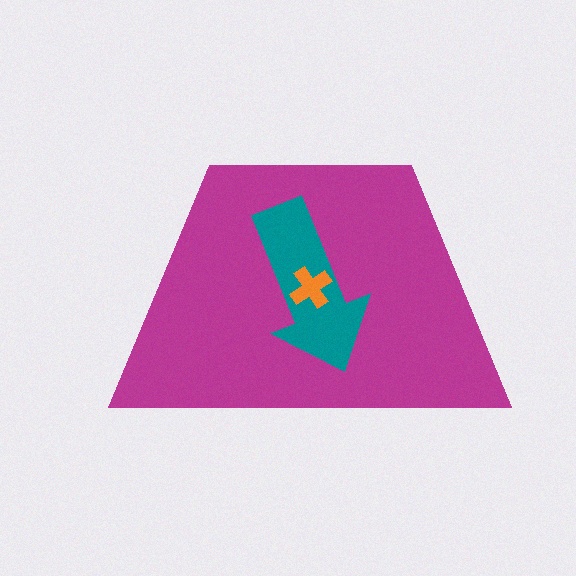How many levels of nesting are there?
3.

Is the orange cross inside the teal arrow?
Yes.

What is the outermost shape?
The magenta trapezoid.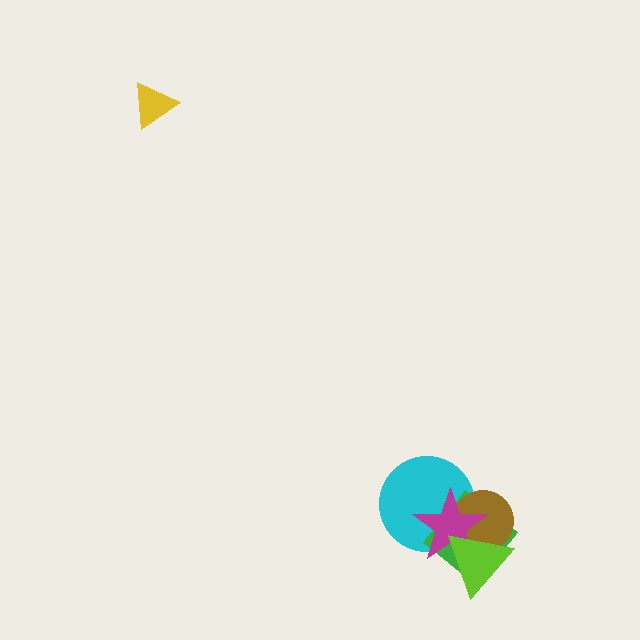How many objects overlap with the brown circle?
4 objects overlap with the brown circle.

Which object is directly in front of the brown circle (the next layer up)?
The magenta star is directly in front of the brown circle.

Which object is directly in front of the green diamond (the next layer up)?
The brown circle is directly in front of the green diamond.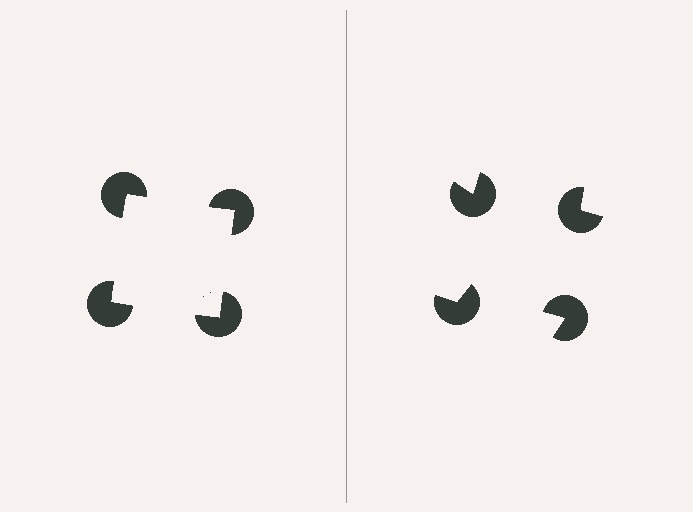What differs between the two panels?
The pac-man discs are positioned identically on both sides; only the wedge orientations differ. On the left they align to a square; on the right they are misaligned.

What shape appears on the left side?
An illusory square.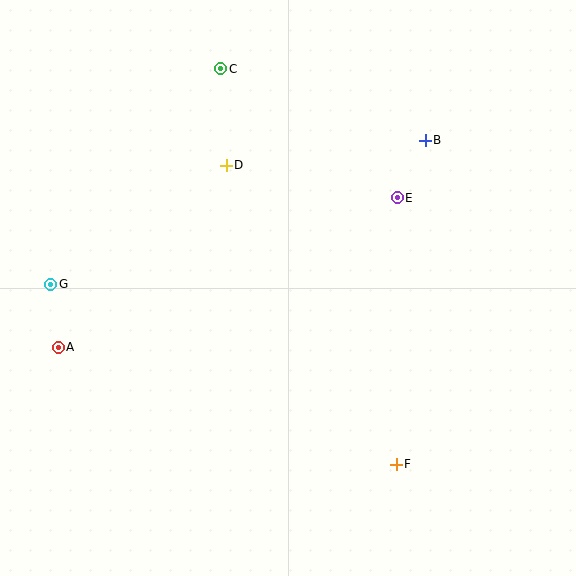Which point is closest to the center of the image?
Point D at (226, 165) is closest to the center.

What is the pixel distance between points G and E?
The distance between G and E is 357 pixels.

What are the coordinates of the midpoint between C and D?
The midpoint between C and D is at (224, 117).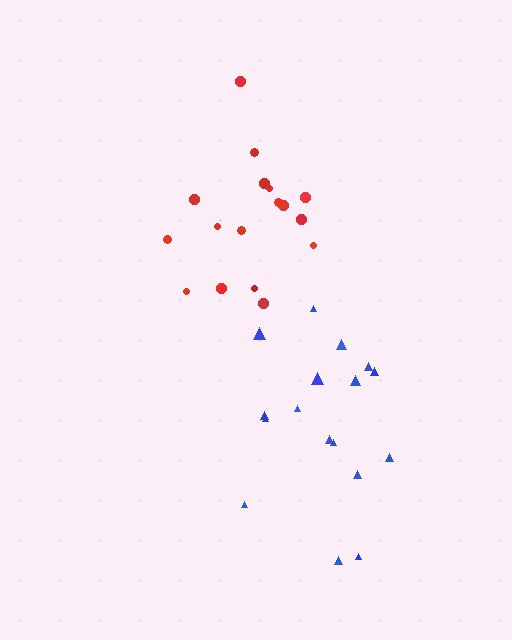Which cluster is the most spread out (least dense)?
Blue.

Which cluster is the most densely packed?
Red.